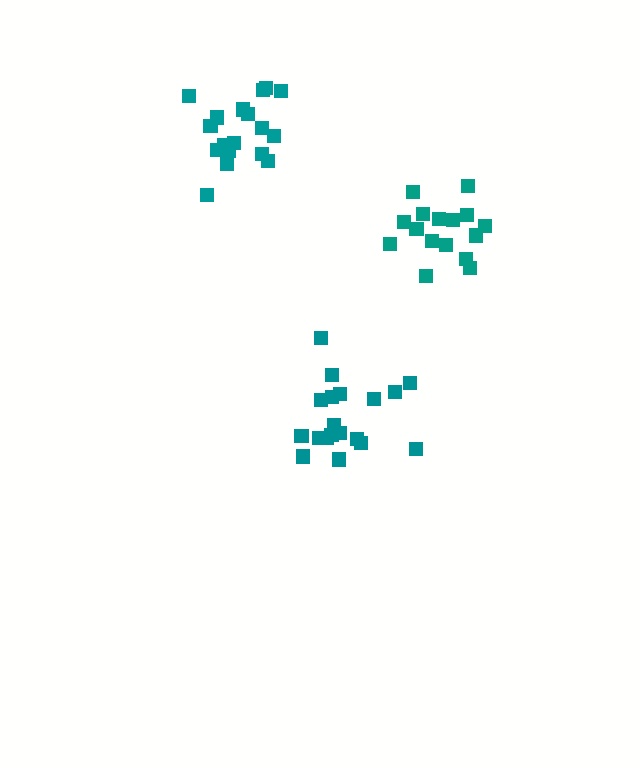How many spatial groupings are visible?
There are 3 spatial groupings.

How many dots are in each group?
Group 1: 19 dots, Group 2: 18 dots, Group 3: 16 dots (53 total).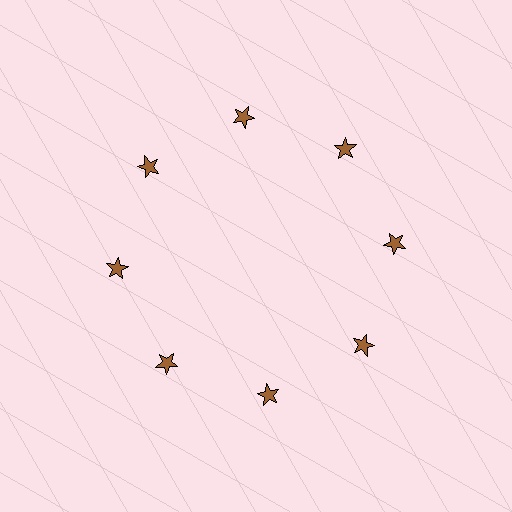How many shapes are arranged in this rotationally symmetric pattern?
There are 8 shapes, arranged in 8 groups of 1.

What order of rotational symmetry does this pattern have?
This pattern has 8-fold rotational symmetry.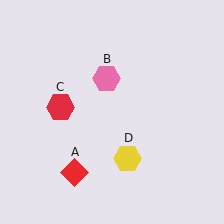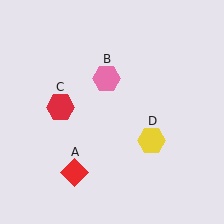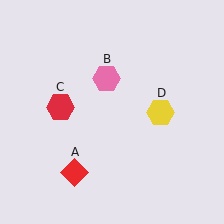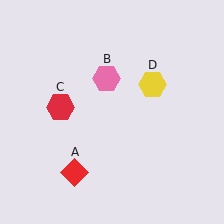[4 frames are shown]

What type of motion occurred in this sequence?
The yellow hexagon (object D) rotated counterclockwise around the center of the scene.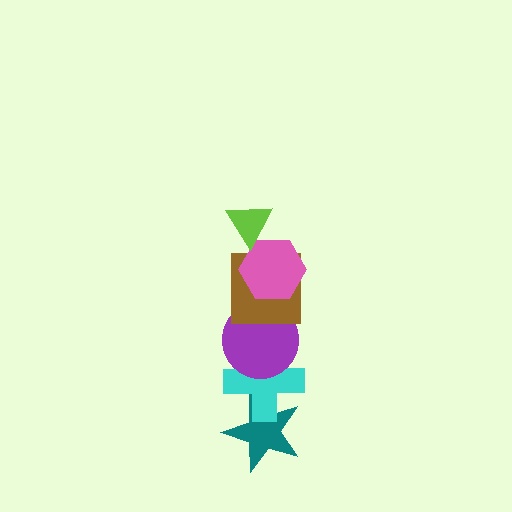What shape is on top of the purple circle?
The brown square is on top of the purple circle.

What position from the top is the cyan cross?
The cyan cross is 5th from the top.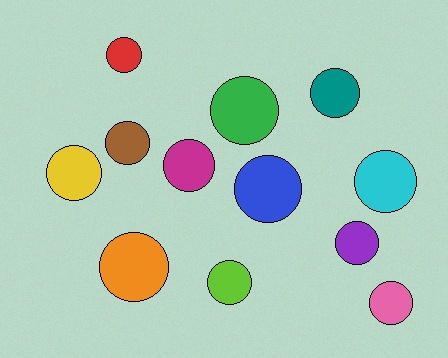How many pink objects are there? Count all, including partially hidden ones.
There is 1 pink object.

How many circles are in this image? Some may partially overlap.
There are 12 circles.